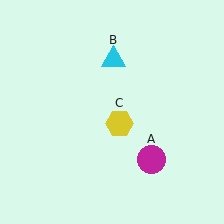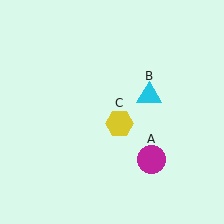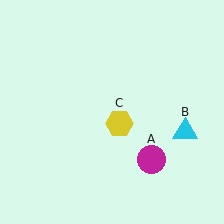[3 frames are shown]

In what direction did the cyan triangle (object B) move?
The cyan triangle (object B) moved down and to the right.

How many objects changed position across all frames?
1 object changed position: cyan triangle (object B).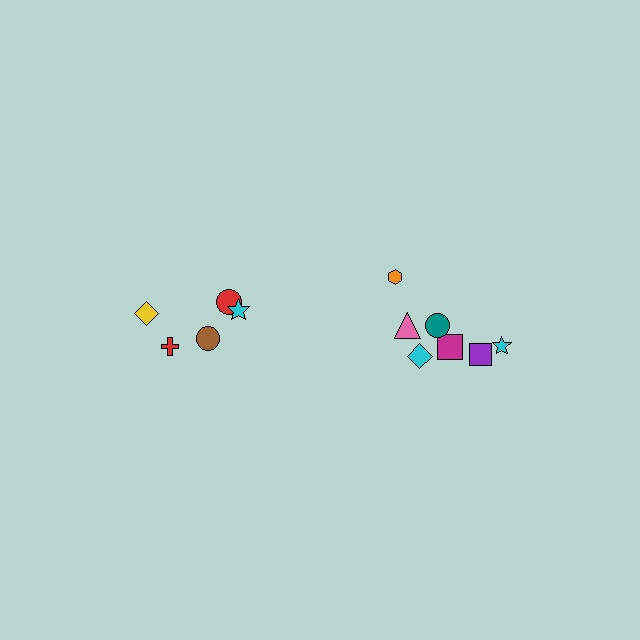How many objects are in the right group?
There are 7 objects.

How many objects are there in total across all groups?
There are 12 objects.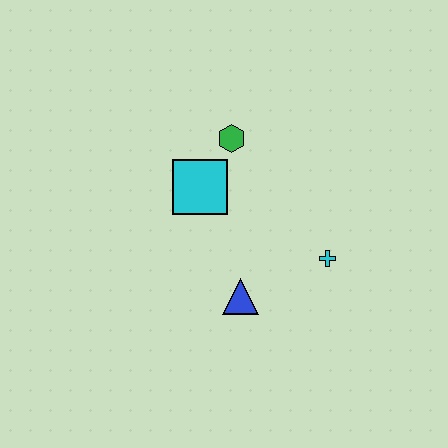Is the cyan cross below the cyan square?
Yes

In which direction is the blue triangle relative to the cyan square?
The blue triangle is below the cyan square.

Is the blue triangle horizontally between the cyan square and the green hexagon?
No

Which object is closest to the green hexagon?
The cyan square is closest to the green hexagon.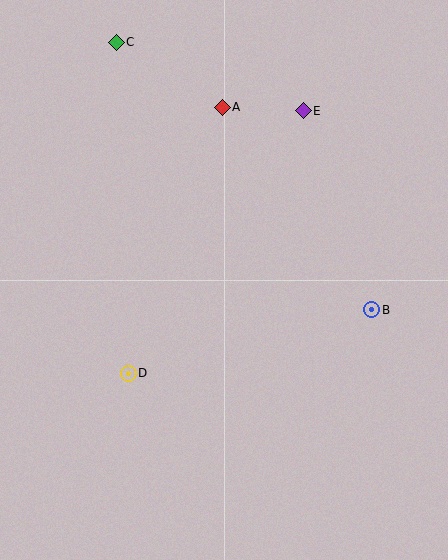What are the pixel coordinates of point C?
Point C is at (116, 42).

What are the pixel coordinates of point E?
Point E is at (303, 111).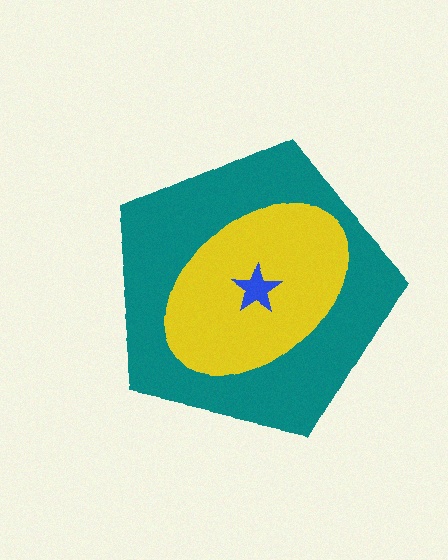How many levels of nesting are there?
3.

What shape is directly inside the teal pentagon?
The yellow ellipse.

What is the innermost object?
The blue star.